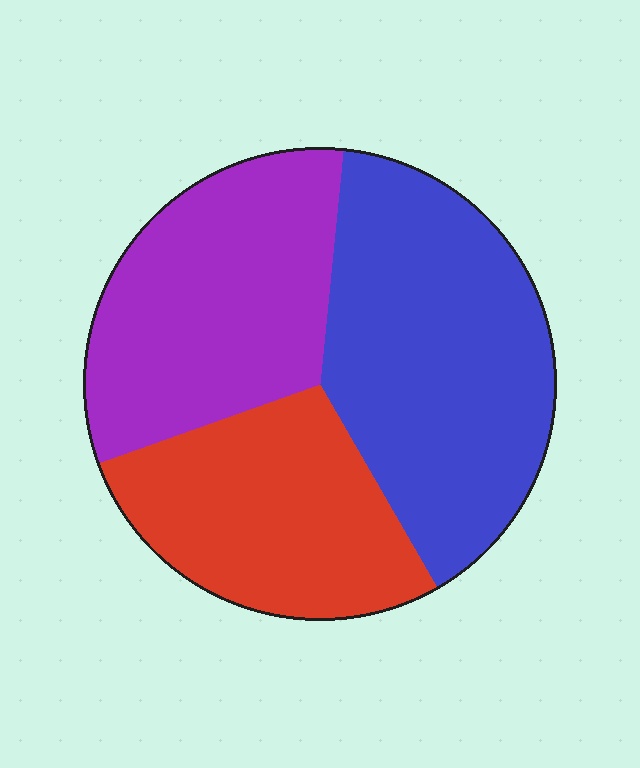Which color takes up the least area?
Red, at roughly 30%.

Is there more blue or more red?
Blue.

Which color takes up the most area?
Blue, at roughly 40%.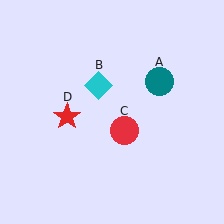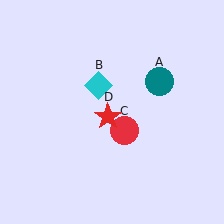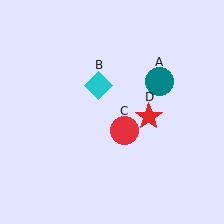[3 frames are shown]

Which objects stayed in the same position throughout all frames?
Teal circle (object A) and cyan diamond (object B) and red circle (object C) remained stationary.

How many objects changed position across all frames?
1 object changed position: red star (object D).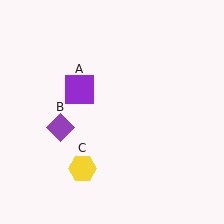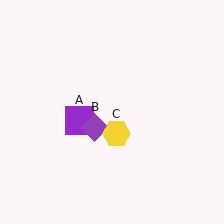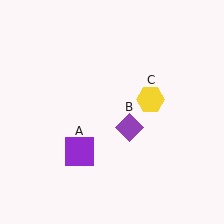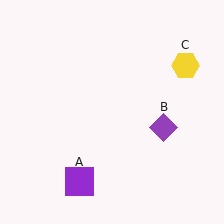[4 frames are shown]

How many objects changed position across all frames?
3 objects changed position: purple square (object A), purple diamond (object B), yellow hexagon (object C).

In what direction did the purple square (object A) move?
The purple square (object A) moved down.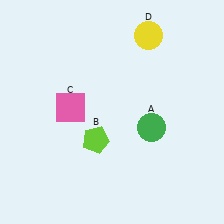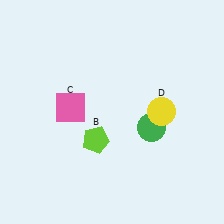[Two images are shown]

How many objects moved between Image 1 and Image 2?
1 object moved between the two images.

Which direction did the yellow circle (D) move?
The yellow circle (D) moved down.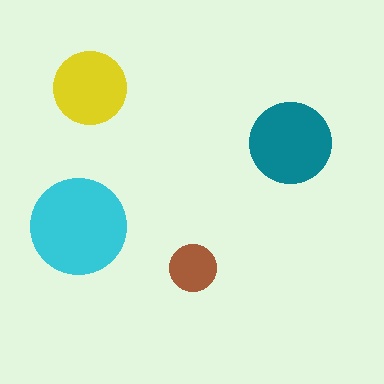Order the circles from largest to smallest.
the cyan one, the teal one, the yellow one, the brown one.